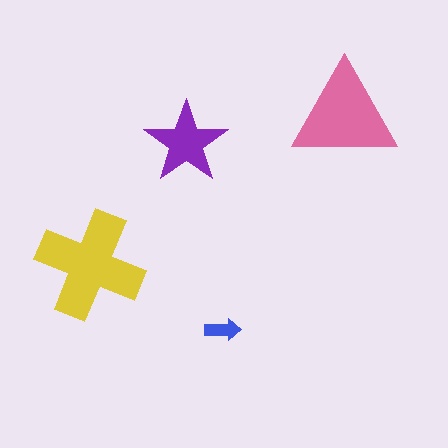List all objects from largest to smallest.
The yellow cross, the pink triangle, the purple star, the blue arrow.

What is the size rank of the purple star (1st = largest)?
3rd.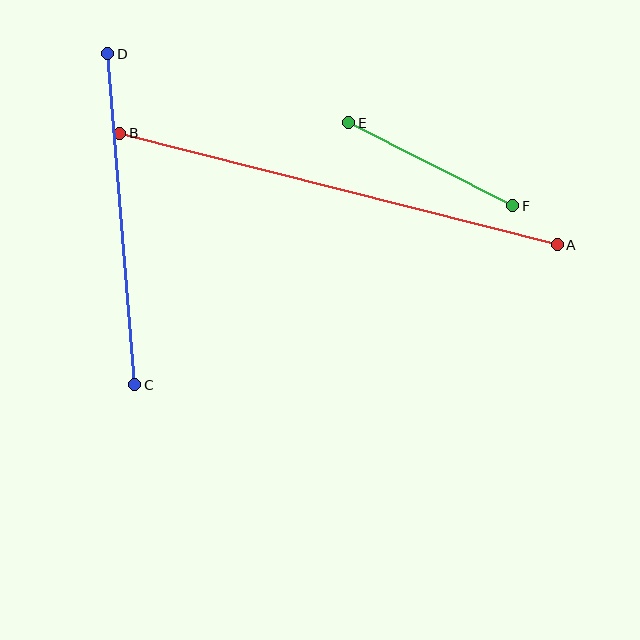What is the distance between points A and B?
The distance is approximately 451 pixels.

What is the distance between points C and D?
The distance is approximately 332 pixels.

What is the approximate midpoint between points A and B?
The midpoint is at approximately (338, 189) pixels.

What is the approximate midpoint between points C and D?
The midpoint is at approximately (121, 219) pixels.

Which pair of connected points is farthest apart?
Points A and B are farthest apart.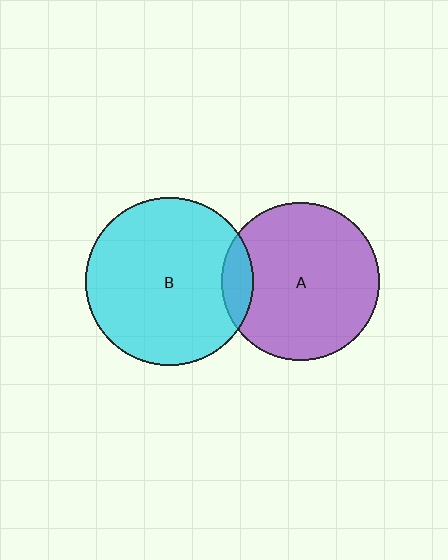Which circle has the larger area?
Circle B (cyan).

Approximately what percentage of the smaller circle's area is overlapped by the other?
Approximately 10%.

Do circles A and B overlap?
Yes.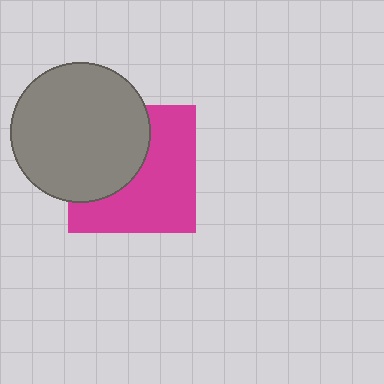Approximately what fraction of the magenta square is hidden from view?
Roughly 43% of the magenta square is hidden behind the gray circle.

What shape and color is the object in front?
The object in front is a gray circle.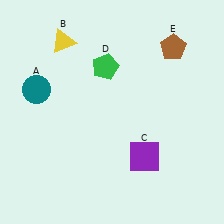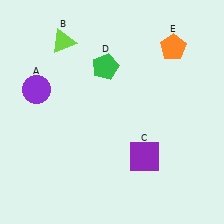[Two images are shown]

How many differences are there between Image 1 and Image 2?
There are 3 differences between the two images.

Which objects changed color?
A changed from teal to purple. B changed from yellow to lime. E changed from brown to orange.